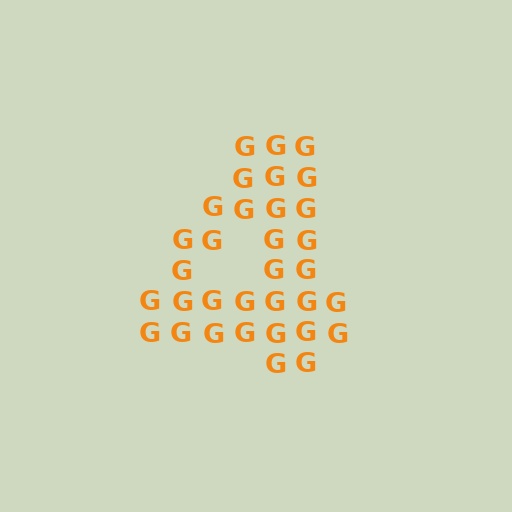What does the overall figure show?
The overall figure shows the digit 4.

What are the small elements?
The small elements are letter G's.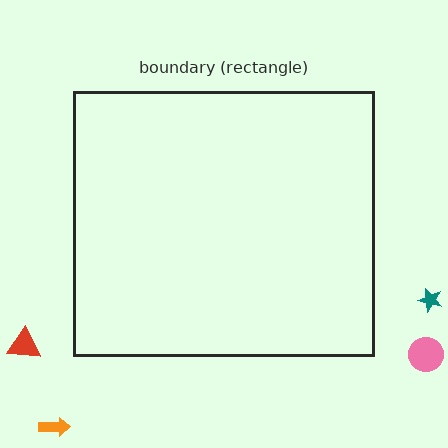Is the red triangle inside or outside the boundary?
Outside.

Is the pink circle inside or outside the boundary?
Outside.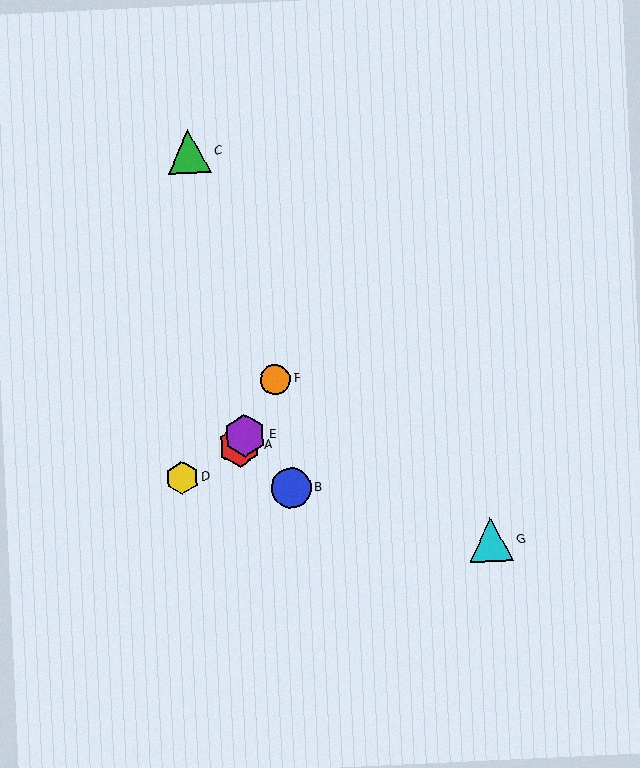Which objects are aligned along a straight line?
Objects A, E, F are aligned along a straight line.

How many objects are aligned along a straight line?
3 objects (A, E, F) are aligned along a straight line.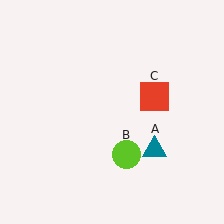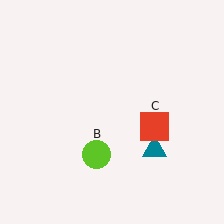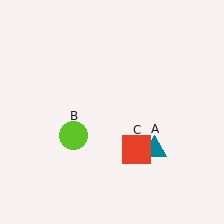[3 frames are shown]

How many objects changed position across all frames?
2 objects changed position: lime circle (object B), red square (object C).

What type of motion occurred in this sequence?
The lime circle (object B), red square (object C) rotated clockwise around the center of the scene.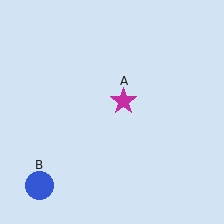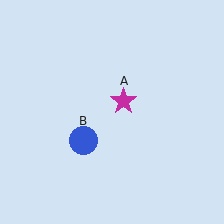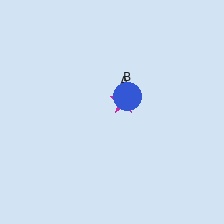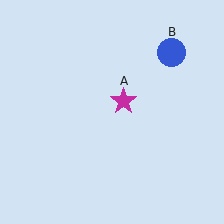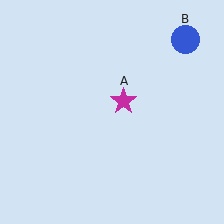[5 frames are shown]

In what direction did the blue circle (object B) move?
The blue circle (object B) moved up and to the right.